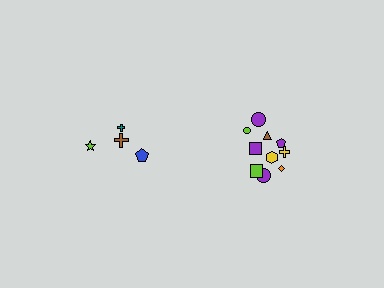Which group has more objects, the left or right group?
The right group.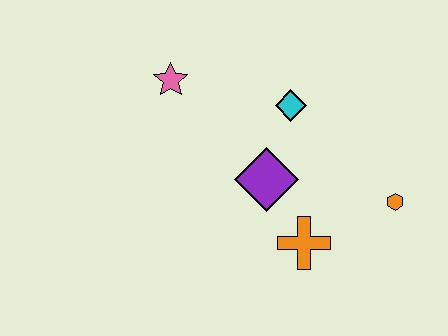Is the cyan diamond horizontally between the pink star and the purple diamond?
No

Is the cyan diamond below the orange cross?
No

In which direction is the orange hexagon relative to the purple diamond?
The orange hexagon is to the right of the purple diamond.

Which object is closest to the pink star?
The cyan diamond is closest to the pink star.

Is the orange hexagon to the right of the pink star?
Yes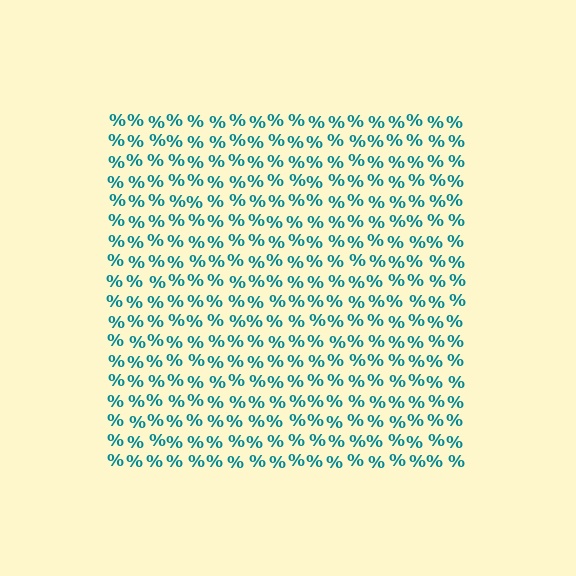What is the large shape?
The large shape is a square.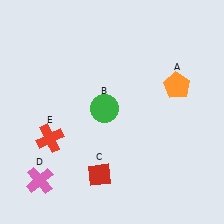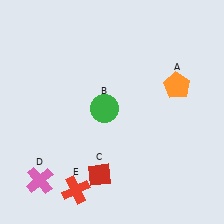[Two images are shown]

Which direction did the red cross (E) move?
The red cross (E) moved down.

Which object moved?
The red cross (E) moved down.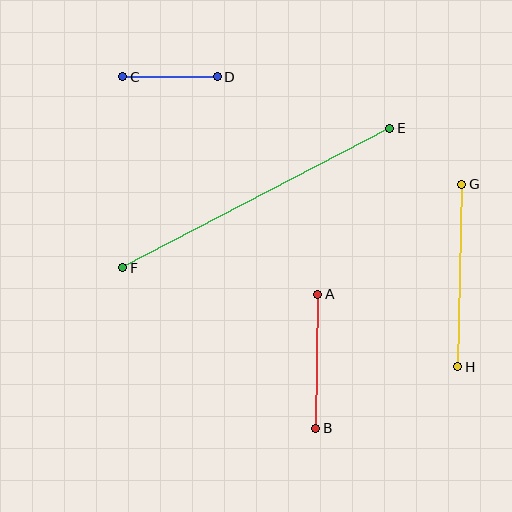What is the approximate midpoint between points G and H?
The midpoint is at approximately (460, 275) pixels.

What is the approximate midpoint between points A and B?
The midpoint is at approximately (317, 361) pixels.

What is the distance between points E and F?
The distance is approximately 301 pixels.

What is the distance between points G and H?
The distance is approximately 183 pixels.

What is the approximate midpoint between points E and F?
The midpoint is at approximately (256, 198) pixels.